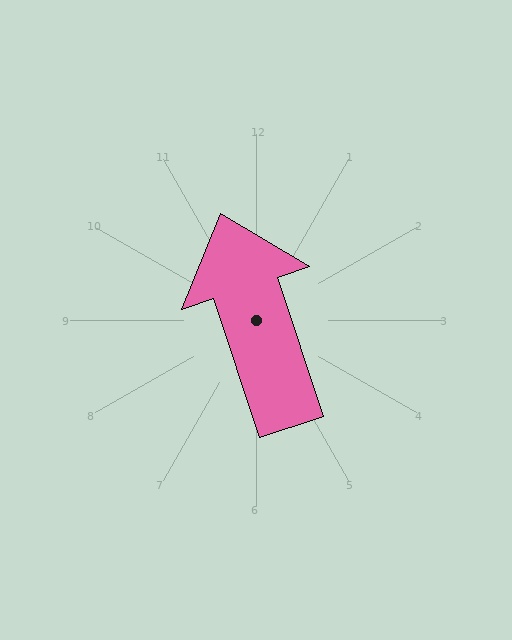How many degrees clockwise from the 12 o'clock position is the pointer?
Approximately 342 degrees.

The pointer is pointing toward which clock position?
Roughly 11 o'clock.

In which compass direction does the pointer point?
North.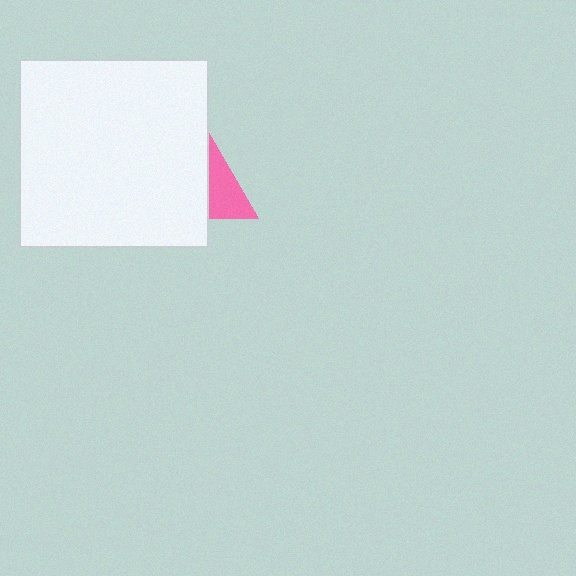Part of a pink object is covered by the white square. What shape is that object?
It is a triangle.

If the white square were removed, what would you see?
You would see the complete pink triangle.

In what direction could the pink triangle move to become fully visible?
The pink triangle could move right. That would shift it out from behind the white square entirely.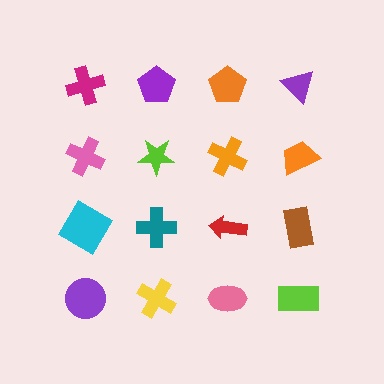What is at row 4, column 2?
A yellow cross.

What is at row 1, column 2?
A purple pentagon.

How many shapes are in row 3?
4 shapes.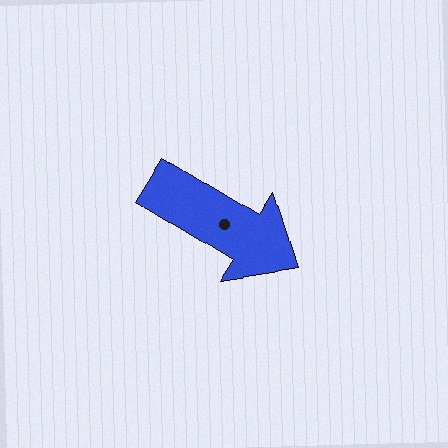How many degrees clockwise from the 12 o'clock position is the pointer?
Approximately 122 degrees.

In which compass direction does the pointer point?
Southeast.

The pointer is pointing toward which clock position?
Roughly 4 o'clock.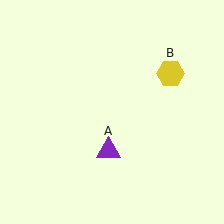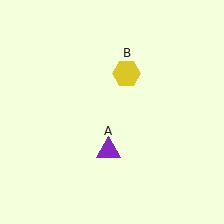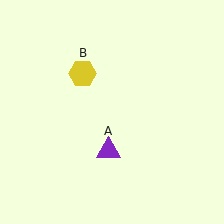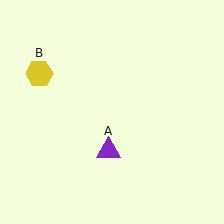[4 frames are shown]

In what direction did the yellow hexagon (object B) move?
The yellow hexagon (object B) moved left.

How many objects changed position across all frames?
1 object changed position: yellow hexagon (object B).